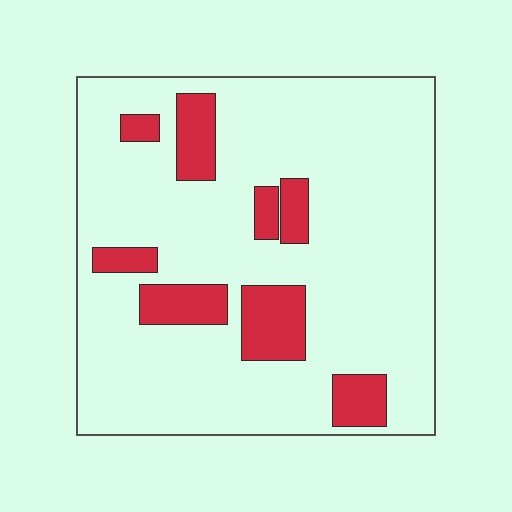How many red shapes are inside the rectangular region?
8.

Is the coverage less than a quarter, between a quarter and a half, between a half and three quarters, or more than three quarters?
Less than a quarter.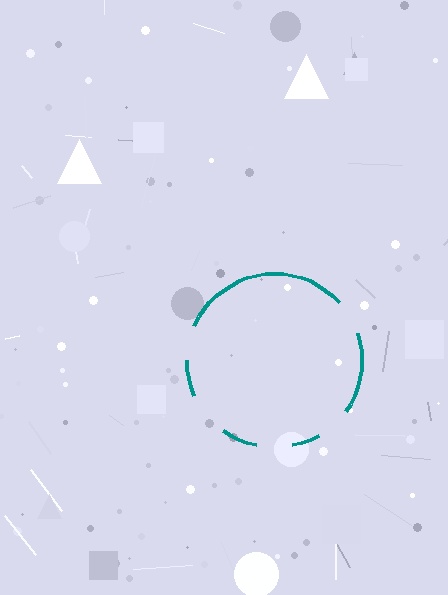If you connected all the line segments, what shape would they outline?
They would outline a circle.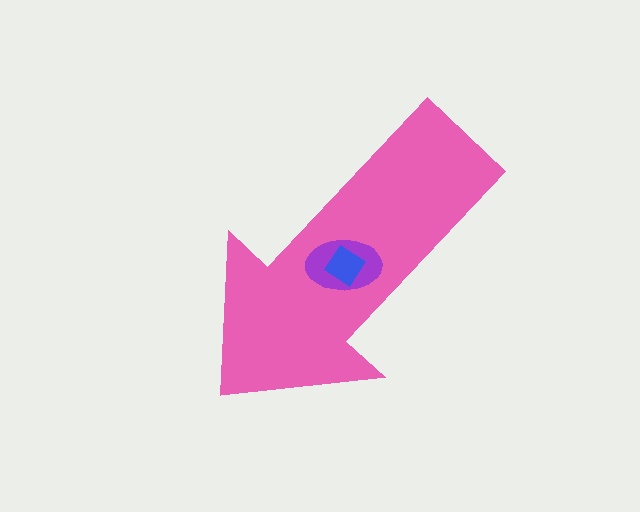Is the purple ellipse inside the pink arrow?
Yes.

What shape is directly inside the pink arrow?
The purple ellipse.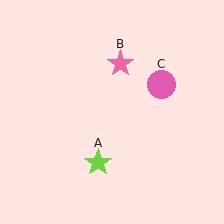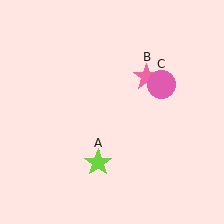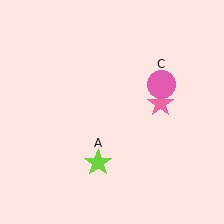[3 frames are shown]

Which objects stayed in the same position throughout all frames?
Lime star (object A) and pink circle (object C) remained stationary.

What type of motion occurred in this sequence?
The pink star (object B) rotated clockwise around the center of the scene.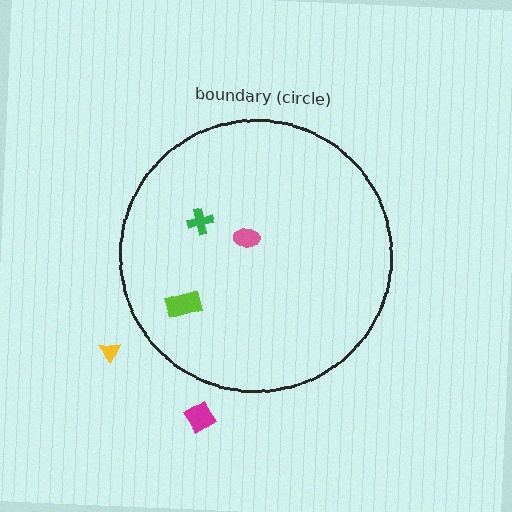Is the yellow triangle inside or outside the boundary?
Outside.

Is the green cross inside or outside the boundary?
Inside.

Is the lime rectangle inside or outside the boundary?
Inside.